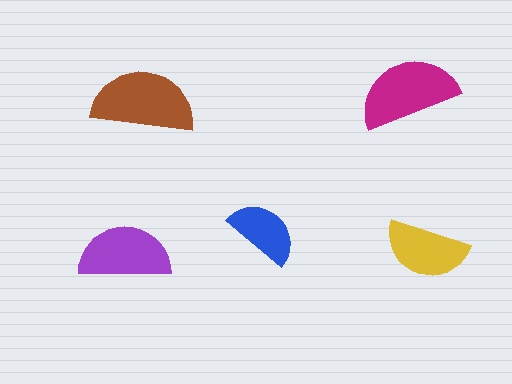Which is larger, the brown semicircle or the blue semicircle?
The brown one.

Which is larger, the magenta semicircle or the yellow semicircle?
The magenta one.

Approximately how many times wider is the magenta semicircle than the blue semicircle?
About 1.5 times wider.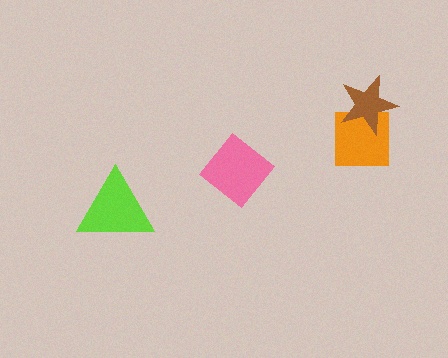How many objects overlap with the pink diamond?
0 objects overlap with the pink diamond.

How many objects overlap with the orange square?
1 object overlaps with the orange square.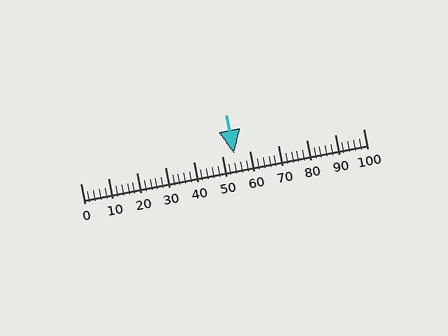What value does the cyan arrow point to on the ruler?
The cyan arrow points to approximately 54.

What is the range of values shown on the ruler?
The ruler shows values from 0 to 100.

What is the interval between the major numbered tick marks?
The major tick marks are spaced 10 units apart.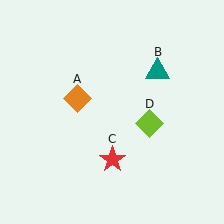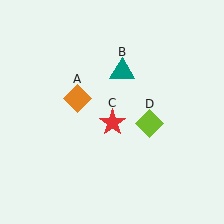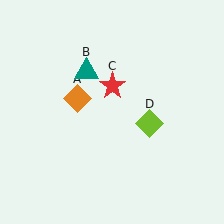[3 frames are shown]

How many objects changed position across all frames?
2 objects changed position: teal triangle (object B), red star (object C).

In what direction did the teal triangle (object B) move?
The teal triangle (object B) moved left.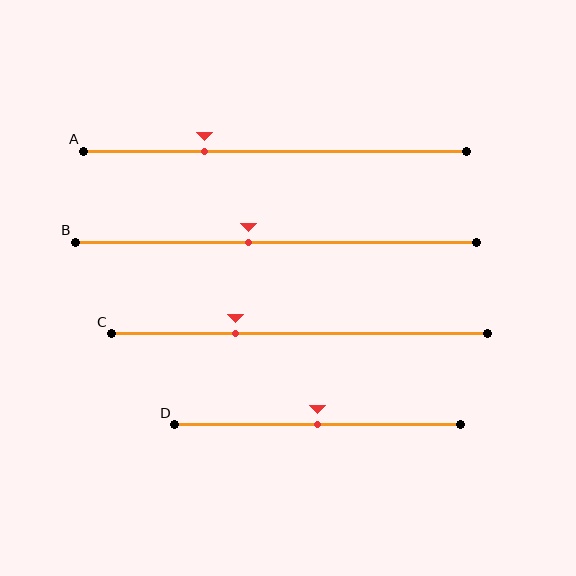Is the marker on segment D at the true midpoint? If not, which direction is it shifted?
Yes, the marker on segment D is at the true midpoint.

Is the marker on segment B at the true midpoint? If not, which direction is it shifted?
No, the marker on segment B is shifted to the left by about 7% of the segment length.